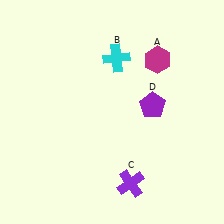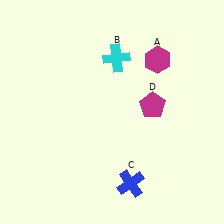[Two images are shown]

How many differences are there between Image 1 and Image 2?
There are 2 differences between the two images.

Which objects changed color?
C changed from purple to blue. D changed from purple to magenta.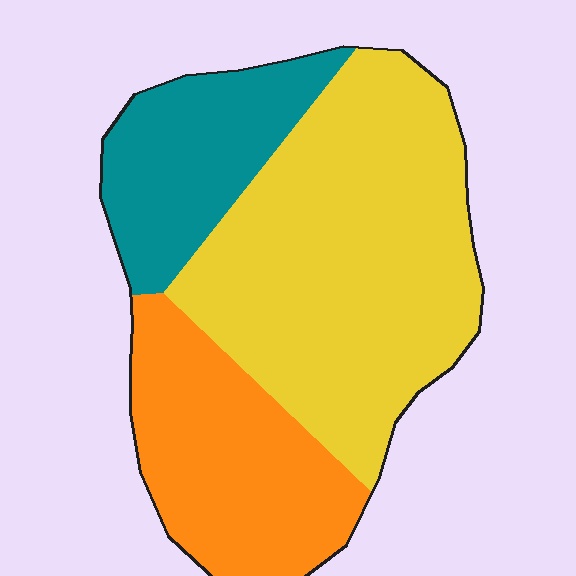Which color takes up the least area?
Teal, at roughly 20%.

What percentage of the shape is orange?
Orange takes up about one quarter (1/4) of the shape.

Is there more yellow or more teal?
Yellow.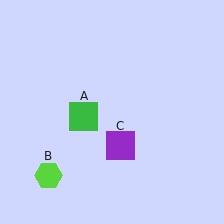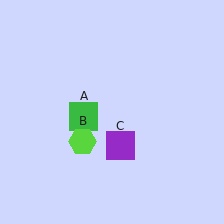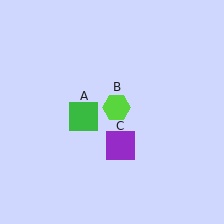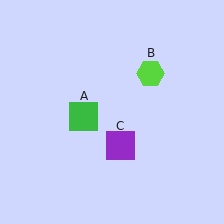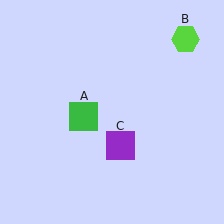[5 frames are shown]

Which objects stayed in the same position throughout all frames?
Green square (object A) and purple square (object C) remained stationary.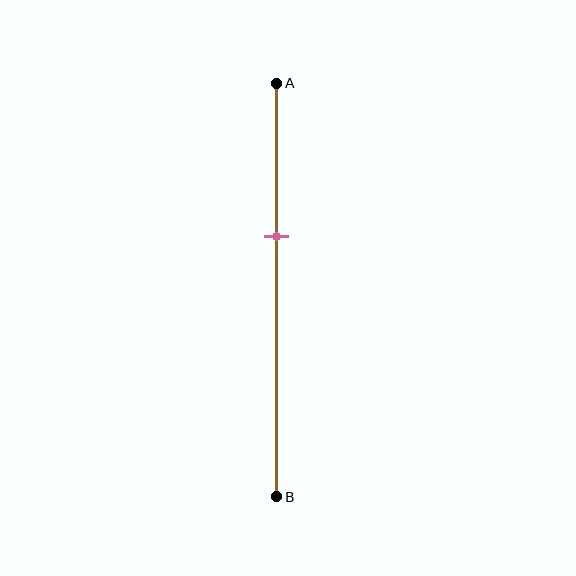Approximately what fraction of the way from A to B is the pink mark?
The pink mark is approximately 35% of the way from A to B.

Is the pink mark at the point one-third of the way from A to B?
No, the mark is at about 35% from A, not at the 33% one-third point.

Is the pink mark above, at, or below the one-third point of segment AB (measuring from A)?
The pink mark is below the one-third point of segment AB.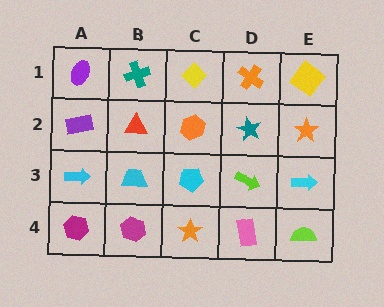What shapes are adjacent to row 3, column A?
A purple rectangle (row 2, column A), a magenta hexagon (row 4, column A), a cyan trapezoid (row 3, column B).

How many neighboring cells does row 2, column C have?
4.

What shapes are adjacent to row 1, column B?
A red triangle (row 2, column B), a purple ellipse (row 1, column A), a yellow diamond (row 1, column C).